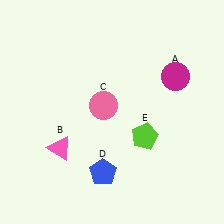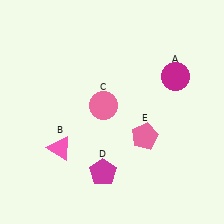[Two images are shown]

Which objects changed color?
D changed from blue to magenta. E changed from lime to pink.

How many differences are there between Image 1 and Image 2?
There are 2 differences between the two images.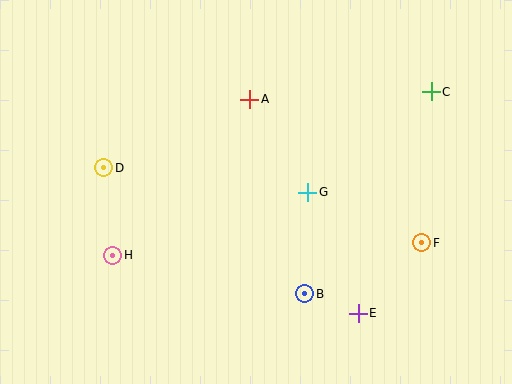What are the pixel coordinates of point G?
Point G is at (308, 192).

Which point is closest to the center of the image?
Point G at (308, 192) is closest to the center.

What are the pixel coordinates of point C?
Point C is at (431, 92).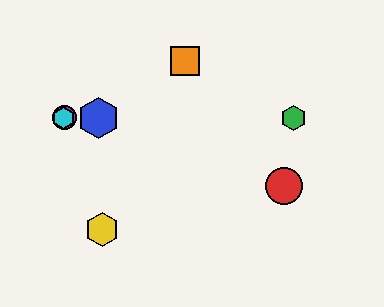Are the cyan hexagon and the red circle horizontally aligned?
No, the cyan hexagon is at y≈118 and the red circle is at y≈186.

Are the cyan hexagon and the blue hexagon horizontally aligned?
Yes, both are at y≈118.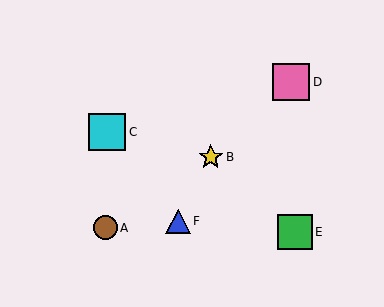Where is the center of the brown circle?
The center of the brown circle is at (105, 228).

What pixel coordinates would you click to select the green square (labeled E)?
Click at (295, 232) to select the green square E.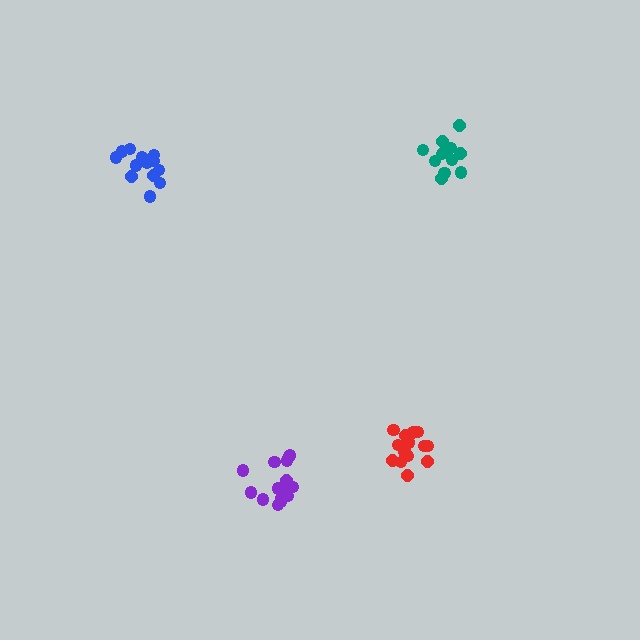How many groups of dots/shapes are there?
There are 4 groups.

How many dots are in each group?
Group 1: 15 dots, Group 2: 15 dots, Group 3: 15 dots, Group 4: 12 dots (57 total).